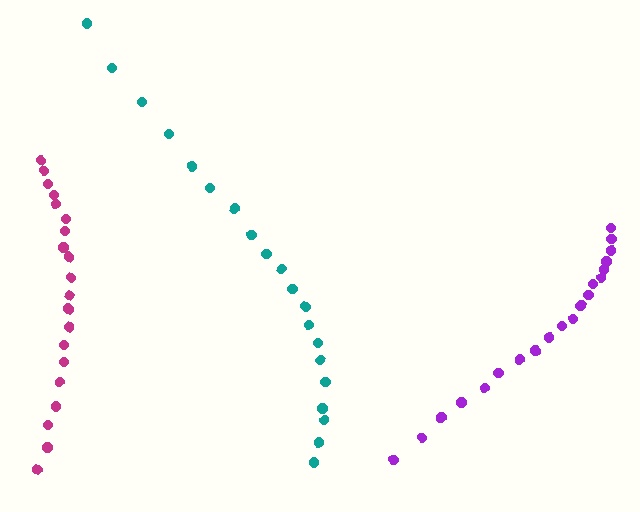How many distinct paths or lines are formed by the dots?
There are 3 distinct paths.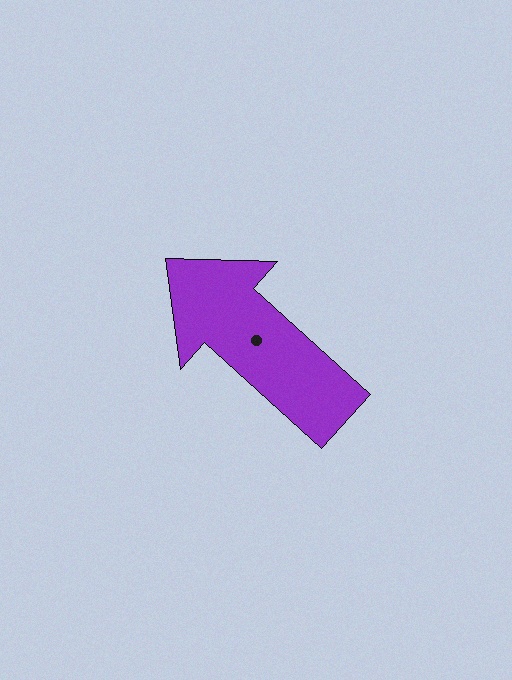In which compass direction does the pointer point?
Northwest.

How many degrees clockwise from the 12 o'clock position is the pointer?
Approximately 312 degrees.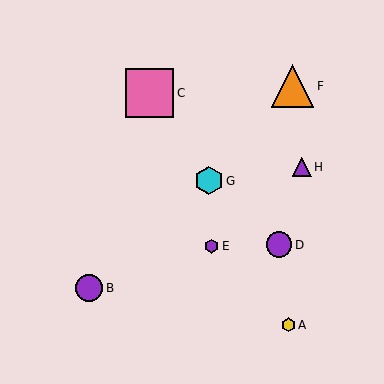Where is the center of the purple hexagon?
The center of the purple hexagon is at (212, 246).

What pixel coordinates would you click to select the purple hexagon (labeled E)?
Click at (212, 246) to select the purple hexagon E.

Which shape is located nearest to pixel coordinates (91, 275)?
The purple circle (labeled B) at (89, 288) is nearest to that location.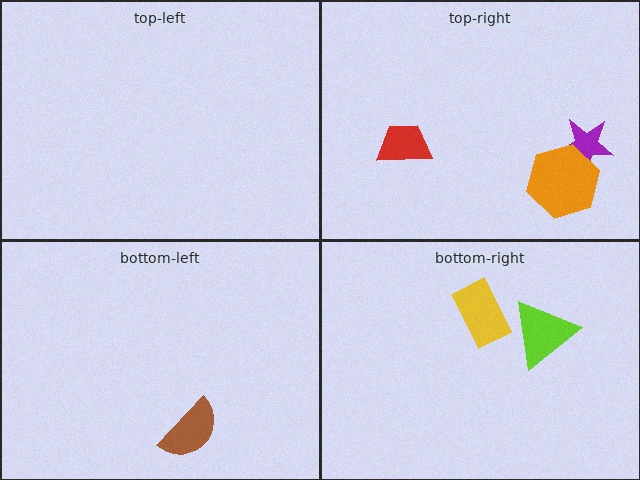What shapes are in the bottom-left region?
The brown semicircle.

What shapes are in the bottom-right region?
The yellow rectangle, the lime triangle.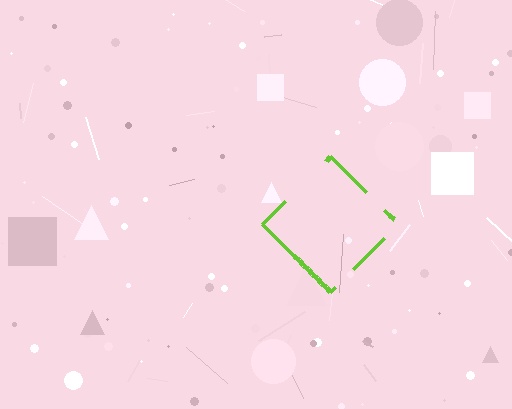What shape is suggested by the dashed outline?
The dashed outline suggests a diamond.